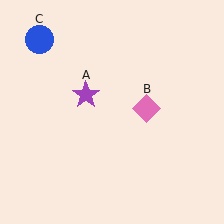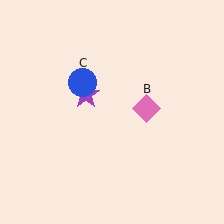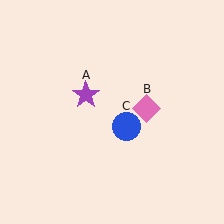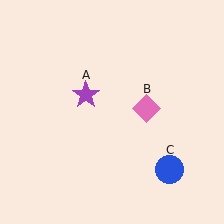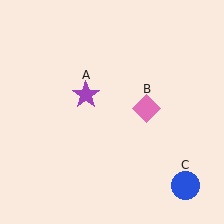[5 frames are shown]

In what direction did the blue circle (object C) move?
The blue circle (object C) moved down and to the right.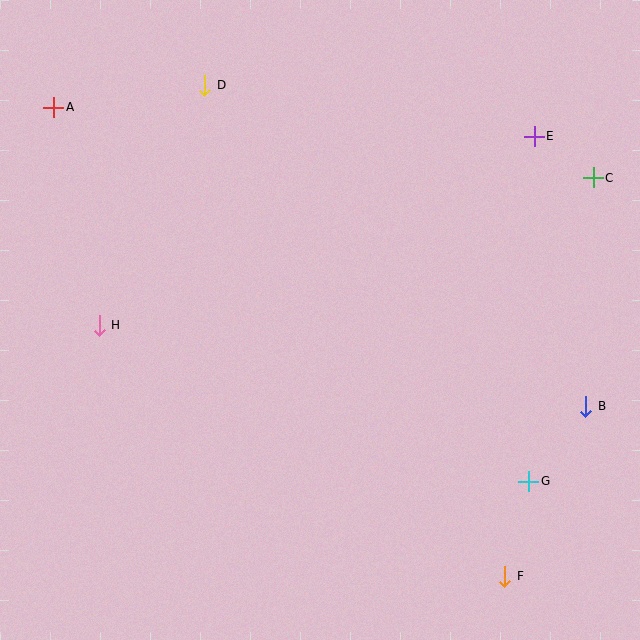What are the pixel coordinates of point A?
Point A is at (54, 107).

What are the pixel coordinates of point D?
Point D is at (205, 85).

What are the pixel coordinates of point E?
Point E is at (534, 136).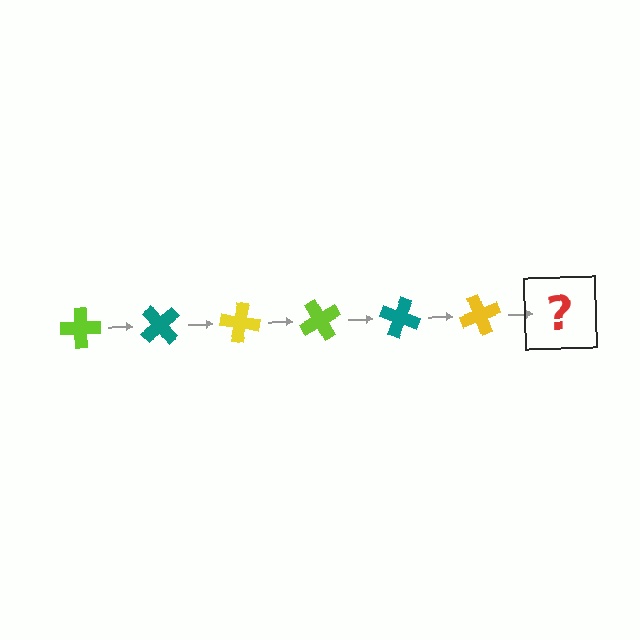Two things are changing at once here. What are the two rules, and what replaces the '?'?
The two rules are that it rotates 50 degrees each step and the color cycles through lime, teal, and yellow. The '?' should be a lime cross, rotated 300 degrees from the start.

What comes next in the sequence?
The next element should be a lime cross, rotated 300 degrees from the start.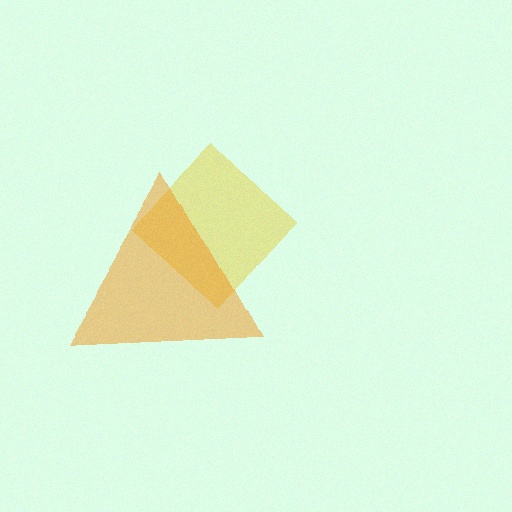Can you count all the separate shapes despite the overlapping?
Yes, there are 2 separate shapes.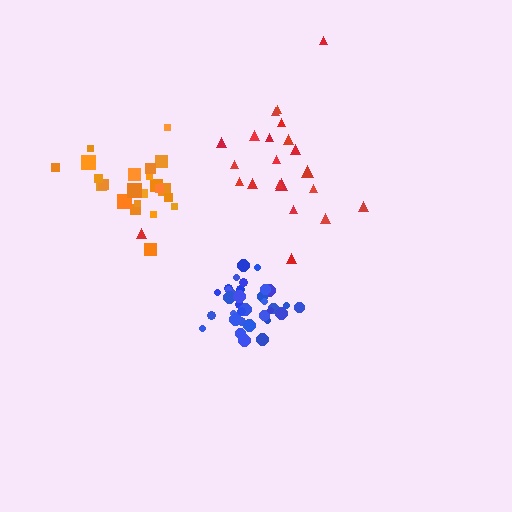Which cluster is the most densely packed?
Blue.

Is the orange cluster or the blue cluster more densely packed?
Blue.